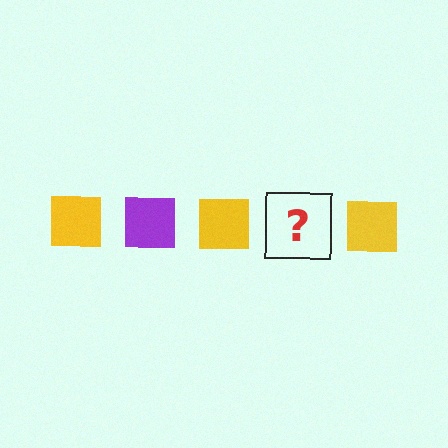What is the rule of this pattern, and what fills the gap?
The rule is that the pattern cycles through yellow, purple squares. The gap should be filled with a purple square.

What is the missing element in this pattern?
The missing element is a purple square.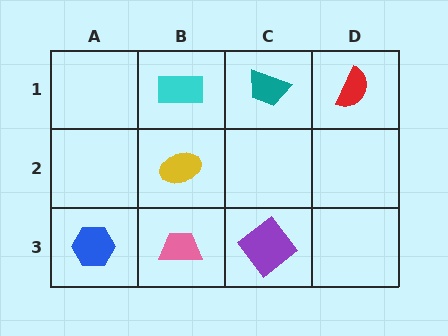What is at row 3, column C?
A purple diamond.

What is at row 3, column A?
A blue hexagon.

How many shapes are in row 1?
3 shapes.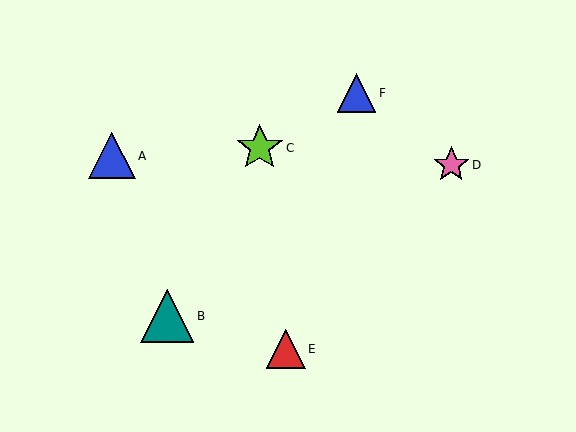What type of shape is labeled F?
Shape F is a blue triangle.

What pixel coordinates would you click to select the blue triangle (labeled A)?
Click at (112, 156) to select the blue triangle A.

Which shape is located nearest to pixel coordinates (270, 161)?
The lime star (labeled C) at (260, 148) is nearest to that location.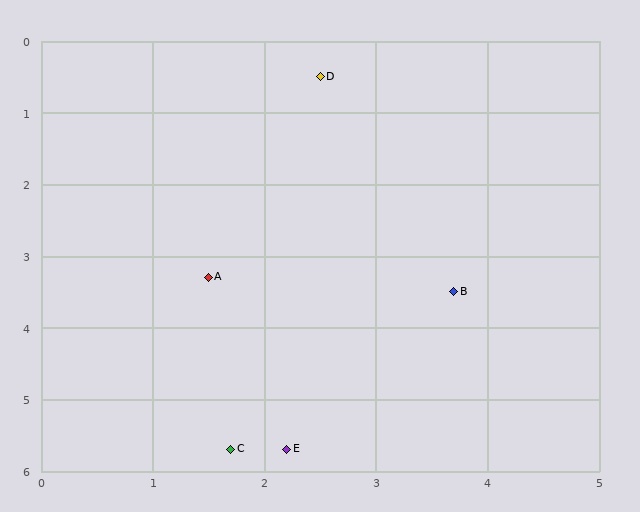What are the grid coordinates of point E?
Point E is at approximately (2.2, 5.7).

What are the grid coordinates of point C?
Point C is at approximately (1.7, 5.7).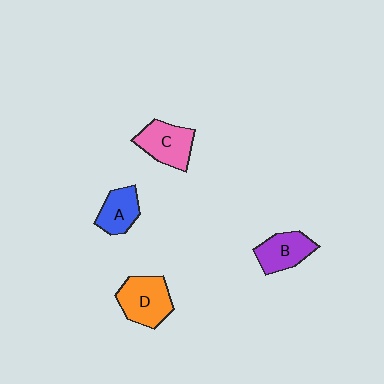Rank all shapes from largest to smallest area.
From largest to smallest: D (orange), C (pink), B (purple), A (blue).